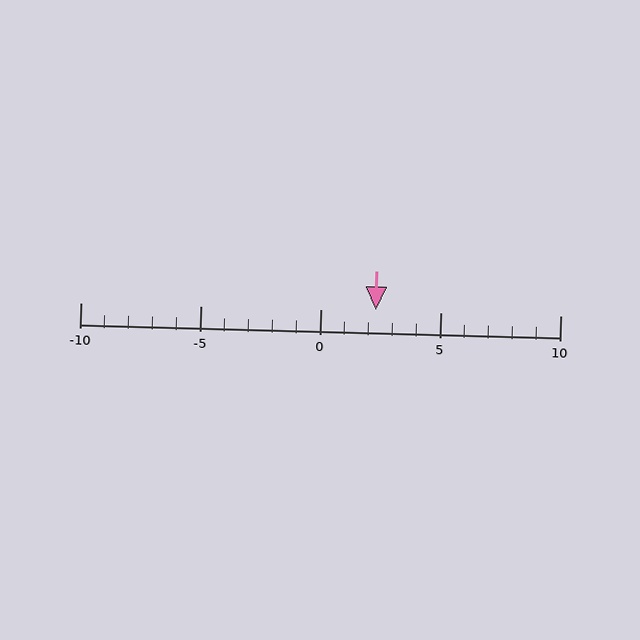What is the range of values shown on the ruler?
The ruler shows values from -10 to 10.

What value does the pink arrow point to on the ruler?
The pink arrow points to approximately 2.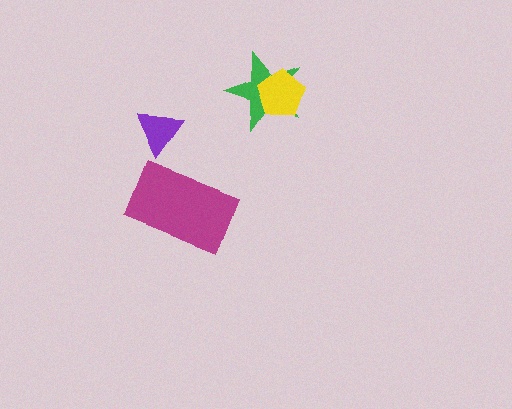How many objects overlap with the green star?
1 object overlaps with the green star.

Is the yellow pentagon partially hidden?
No, no other shape covers it.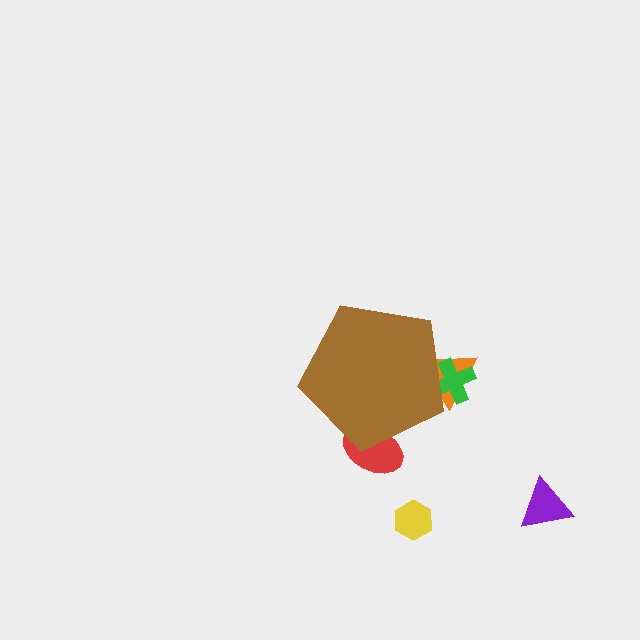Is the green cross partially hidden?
Yes, the green cross is partially hidden behind the brown pentagon.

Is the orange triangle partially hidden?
Yes, the orange triangle is partially hidden behind the brown pentagon.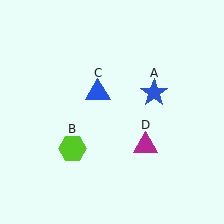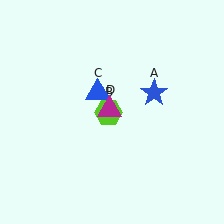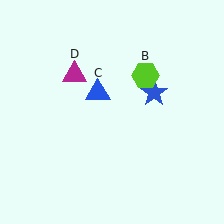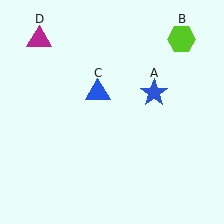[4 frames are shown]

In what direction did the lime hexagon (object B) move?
The lime hexagon (object B) moved up and to the right.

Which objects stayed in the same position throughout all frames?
Blue star (object A) and blue triangle (object C) remained stationary.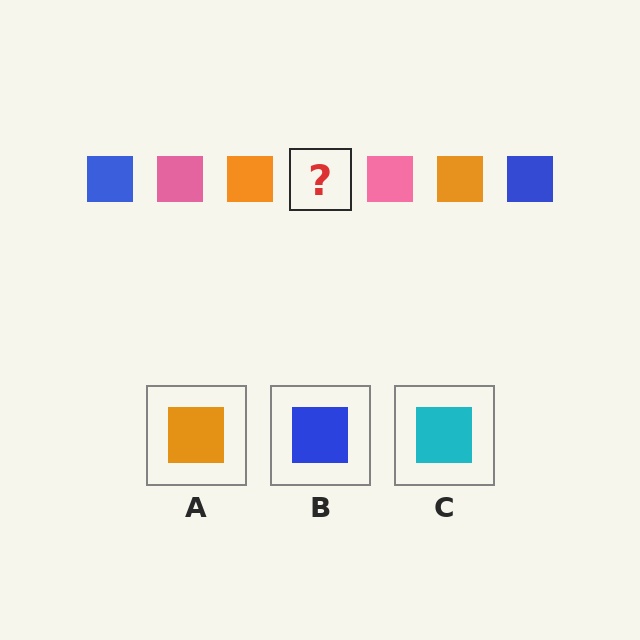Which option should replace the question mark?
Option B.